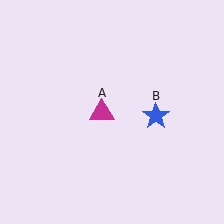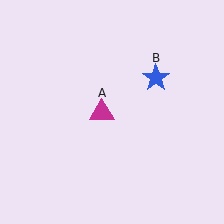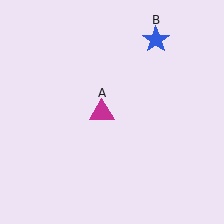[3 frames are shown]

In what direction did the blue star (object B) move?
The blue star (object B) moved up.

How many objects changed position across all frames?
1 object changed position: blue star (object B).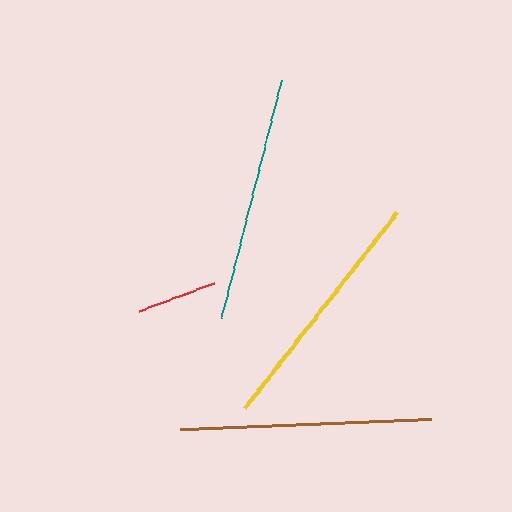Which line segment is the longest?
The brown line is the longest at approximately 251 pixels.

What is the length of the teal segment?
The teal segment is approximately 246 pixels long.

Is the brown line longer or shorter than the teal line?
The brown line is longer than the teal line.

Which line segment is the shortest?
The red line is the shortest at approximately 79 pixels.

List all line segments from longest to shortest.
From longest to shortest: brown, yellow, teal, red.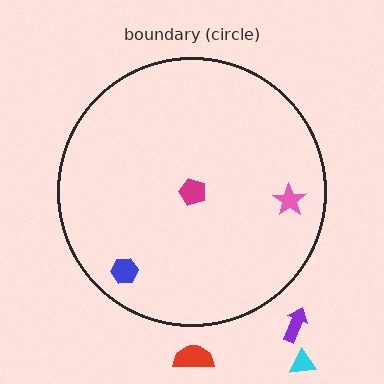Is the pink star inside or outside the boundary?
Inside.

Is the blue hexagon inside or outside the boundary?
Inside.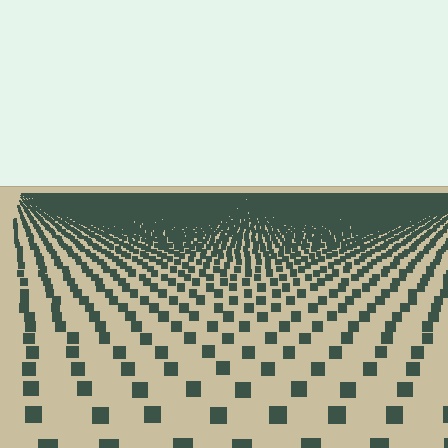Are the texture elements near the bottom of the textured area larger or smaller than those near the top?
Larger. Near the bottom, elements are closer to the viewer and appear at a bigger on-screen size.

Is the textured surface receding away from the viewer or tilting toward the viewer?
The surface is receding away from the viewer. Texture elements get smaller and denser toward the top.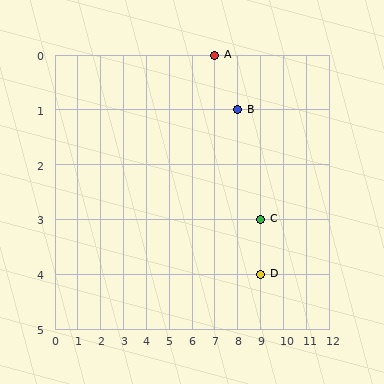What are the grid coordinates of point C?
Point C is at grid coordinates (9, 3).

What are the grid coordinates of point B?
Point B is at grid coordinates (8, 1).